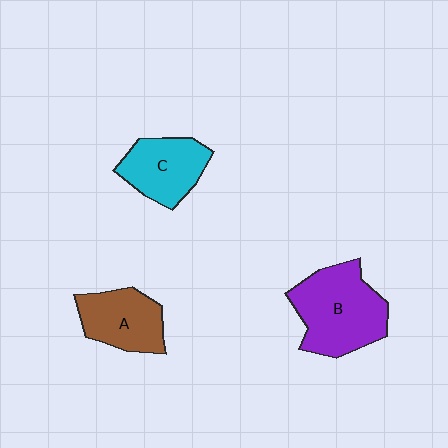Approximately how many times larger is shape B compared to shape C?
Approximately 1.5 times.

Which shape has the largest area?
Shape B (purple).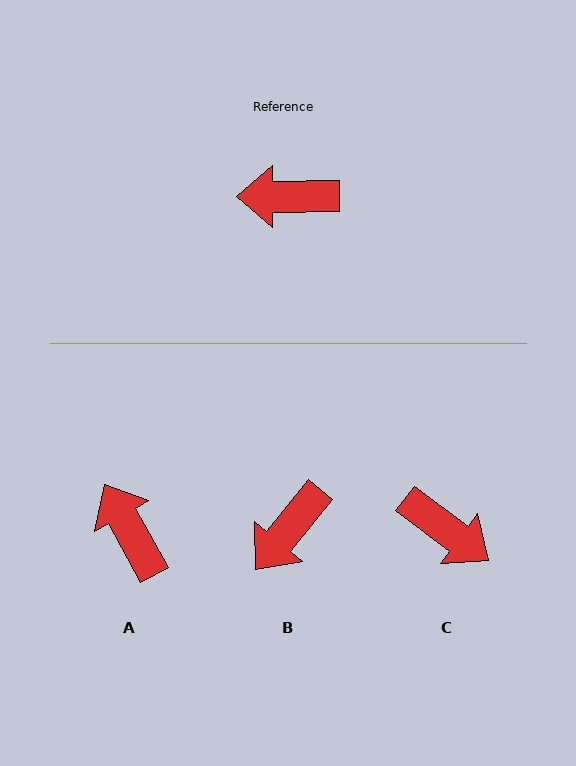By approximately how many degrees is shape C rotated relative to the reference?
Approximately 143 degrees counter-clockwise.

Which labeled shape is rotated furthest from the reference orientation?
C, about 143 degrees away.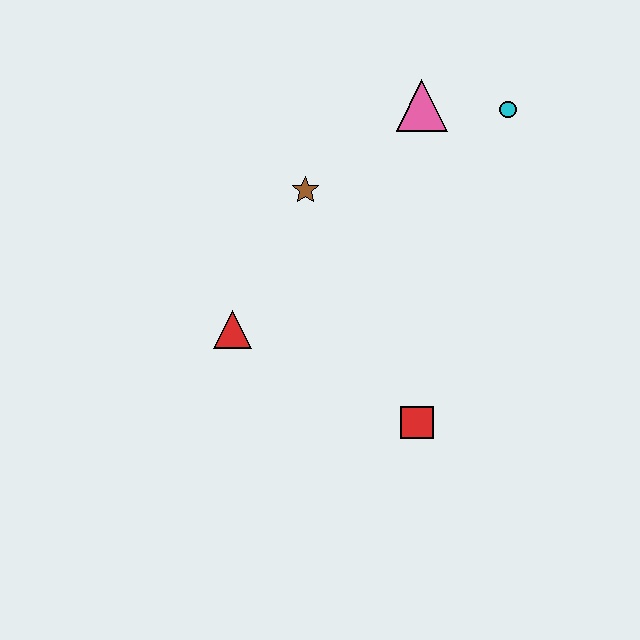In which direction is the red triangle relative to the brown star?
The red triangle is below the brown star.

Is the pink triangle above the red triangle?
Yes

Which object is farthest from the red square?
The cyan circle is farthest from the red square.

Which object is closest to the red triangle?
The brown star is closest to the red triangle.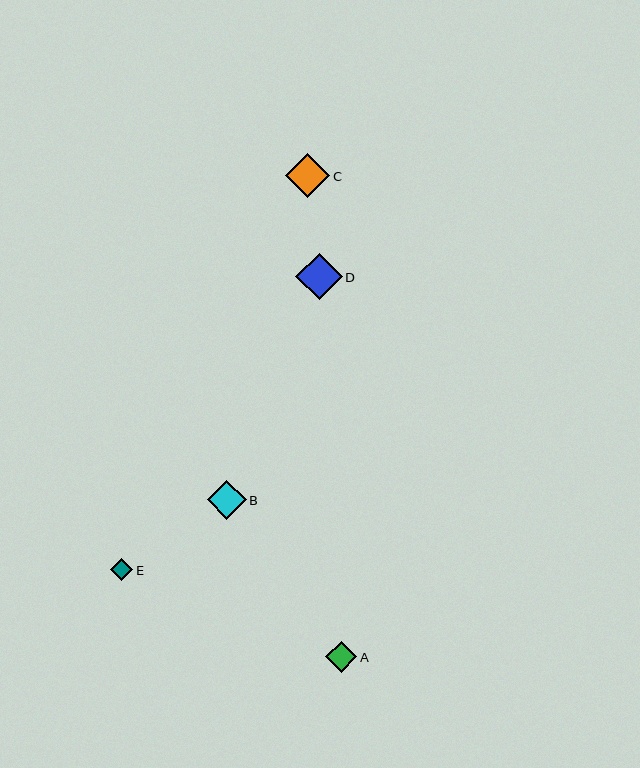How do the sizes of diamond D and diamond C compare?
Diamond D and diamond C are approximately the same size.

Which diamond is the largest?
Diamond D is the largest with a size of approximately 46 pixels.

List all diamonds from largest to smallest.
From largest to smallest: D, C, B, A, E.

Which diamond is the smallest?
Diamond E is the smallest with a size of approximately 23 pixels.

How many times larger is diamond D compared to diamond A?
Diamond D is approximately 1.5 times the size of diamond A.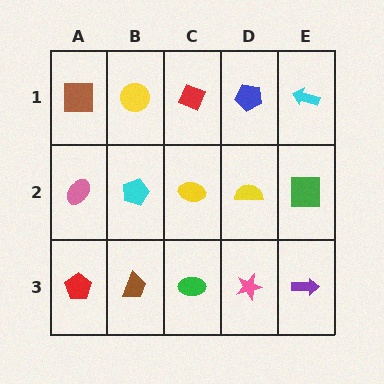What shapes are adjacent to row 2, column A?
A brown square (row 1, column A), a red pentagon (row 3, column A), a cyan pentagon (row 2, column B).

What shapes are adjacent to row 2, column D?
A blue pentagon (row 1, column D), a pink star (row 3, column D), a yellow ellipse (row 2, column C), a green square (row 2, column E).